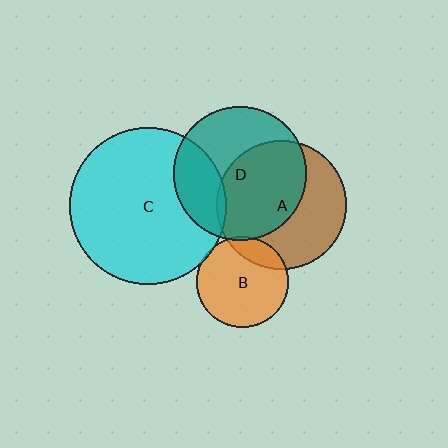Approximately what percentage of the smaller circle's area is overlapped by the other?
Approximately 25%.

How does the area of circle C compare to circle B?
Approximately 3.0 times.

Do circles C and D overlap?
Yes.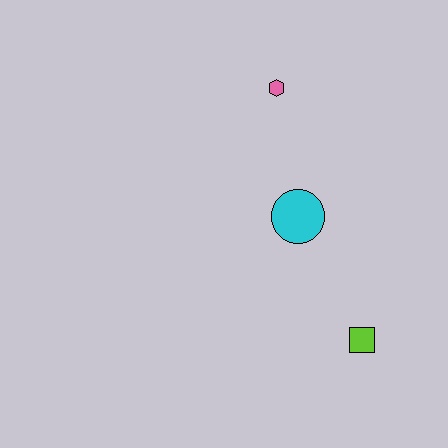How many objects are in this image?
There are 3 objects.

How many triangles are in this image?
There are no triangles.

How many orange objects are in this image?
There are no orange objects.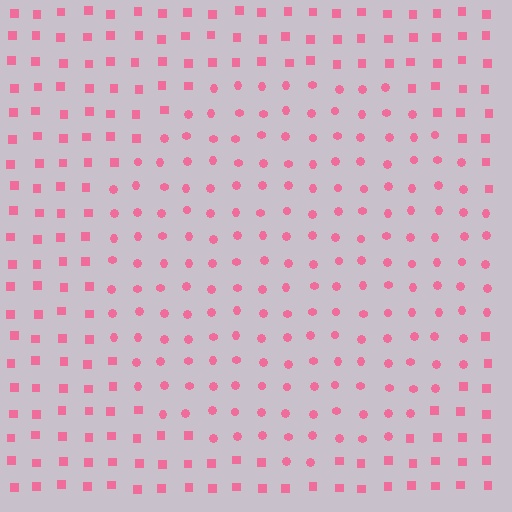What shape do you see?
I see a circle.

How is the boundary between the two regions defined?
The boundary is defined by a change in element shape: circles inside vs. squares outside. All elements share the same color and spacing.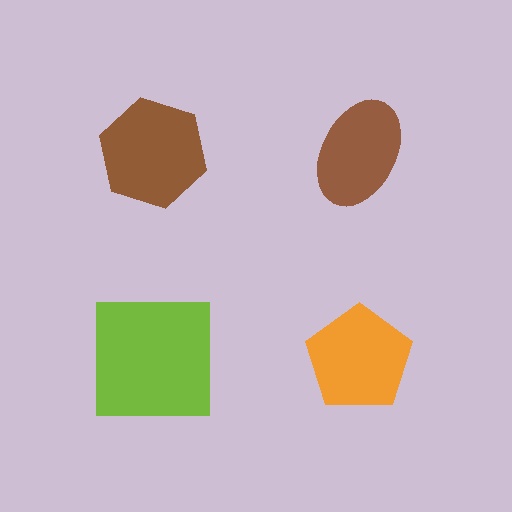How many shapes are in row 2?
2 shapes.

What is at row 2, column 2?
An orange pentagon.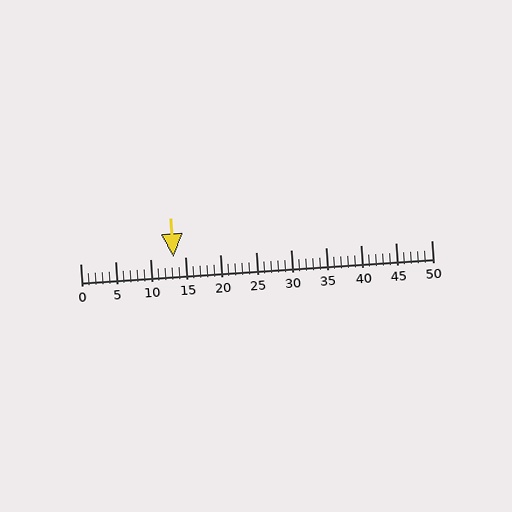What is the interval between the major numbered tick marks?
The major tick marks are spaced 5 units apart.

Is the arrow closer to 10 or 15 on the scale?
The arrow is closer to 15.